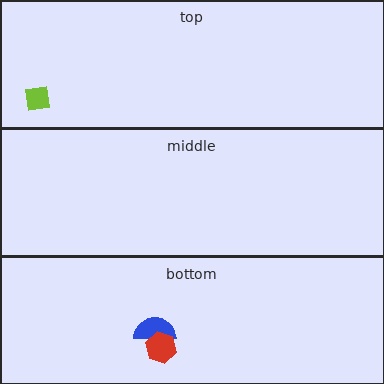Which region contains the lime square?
The top region.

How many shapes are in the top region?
1.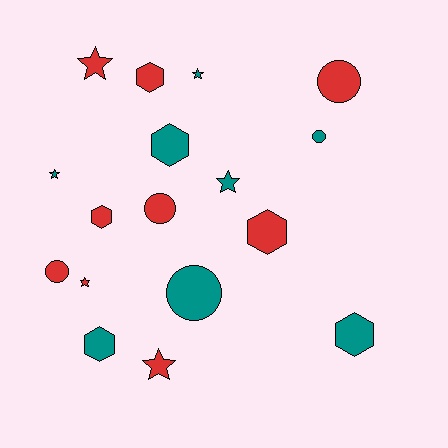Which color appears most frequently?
Red, with 9 objects.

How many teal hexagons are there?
There are 3 teal hexagons.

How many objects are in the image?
There are 17 objects.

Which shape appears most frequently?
Star, with 6 objects.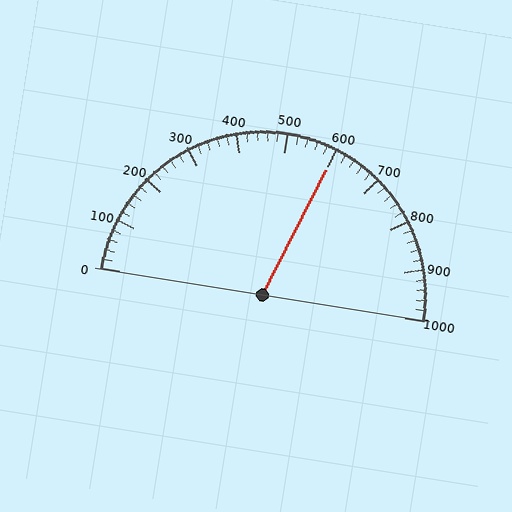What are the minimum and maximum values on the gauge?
The gauge ranges from 0 to 1000.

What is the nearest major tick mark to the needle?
The nearest major tick mark is 600.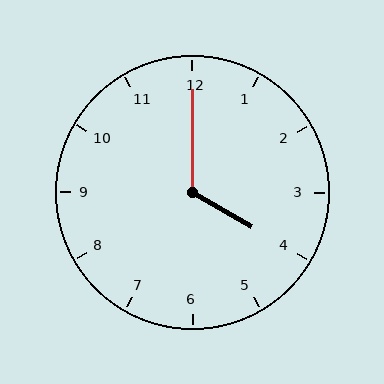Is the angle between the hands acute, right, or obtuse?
It is obtuse.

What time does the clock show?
4:00.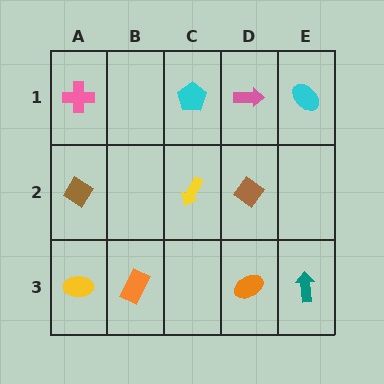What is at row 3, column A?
A yellow ellipse.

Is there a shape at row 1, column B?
No, that cell is empty.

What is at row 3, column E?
A teal arrow.